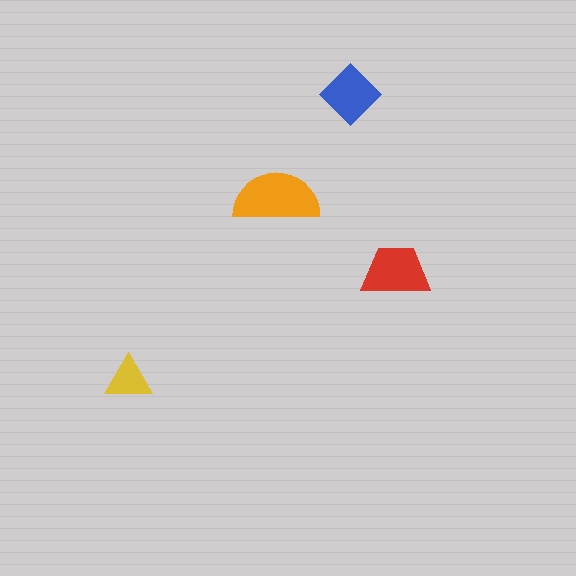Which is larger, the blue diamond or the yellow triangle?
The blue diamond.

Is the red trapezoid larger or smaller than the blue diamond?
Larger.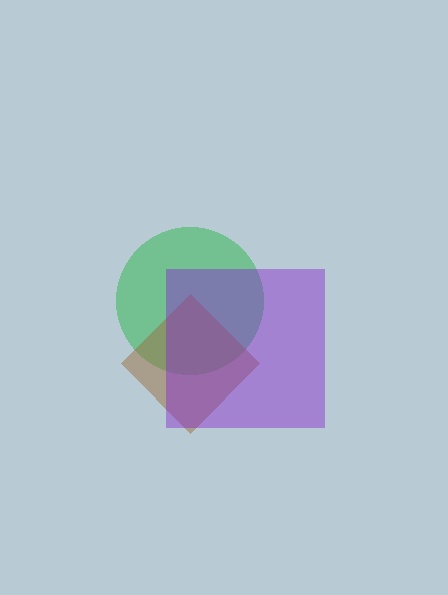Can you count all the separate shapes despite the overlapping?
Yes, there are 3 separate shapes.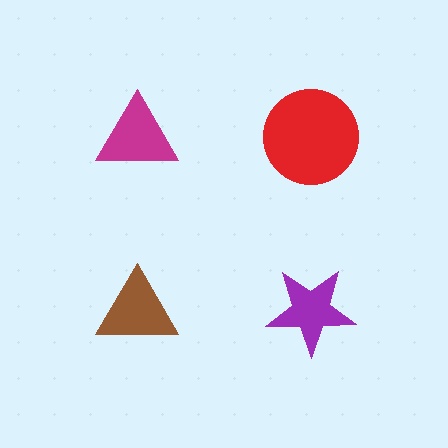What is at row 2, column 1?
A brown triangle.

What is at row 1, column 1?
A magenta triangle.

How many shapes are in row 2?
2 shapes.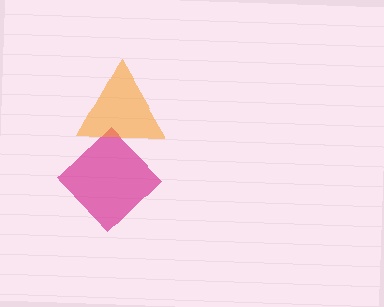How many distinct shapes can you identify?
There are 2 distinct shapes: a magenta diamond, an orange triangle.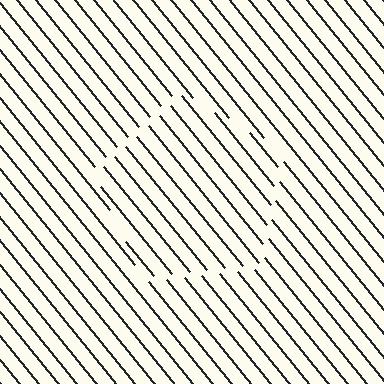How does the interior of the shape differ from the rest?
The interior of the shape contains the same grating, shifted by half a period — the contour is defined by the phase discontinuity where line-ends from the inner and outer gratings abut.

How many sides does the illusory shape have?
5 sides — the line-ends trace a pentagon.